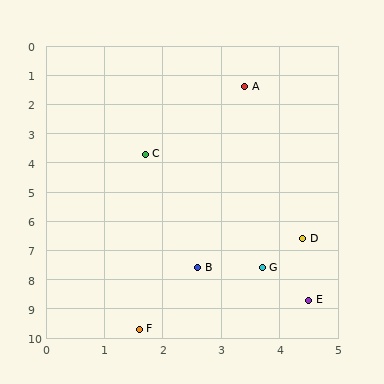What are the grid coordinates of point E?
Point E is at approximately (4.5, 8.7).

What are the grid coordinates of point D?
Point D is at approximately (4.4, 6.6).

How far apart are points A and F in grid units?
Points A and F are about 8.5 grid units apart.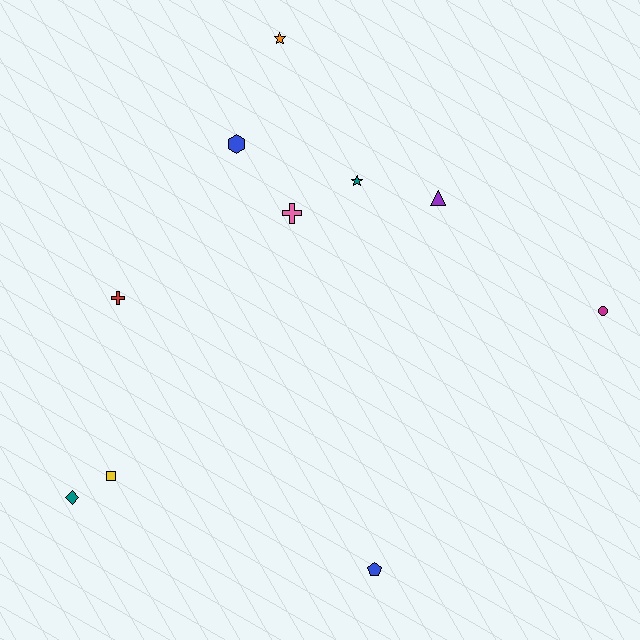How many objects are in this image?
There are 10 objects.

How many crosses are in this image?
There are 2 crosses.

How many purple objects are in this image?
There is 1 purple object.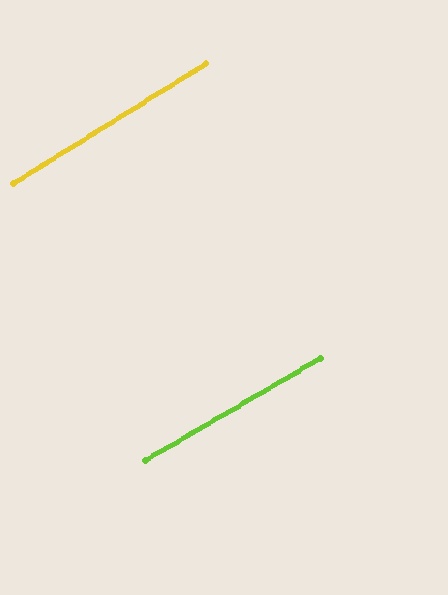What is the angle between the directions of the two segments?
Approximately 1 degree.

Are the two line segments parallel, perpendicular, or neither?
Parallel — their directions differ by only 1.5°.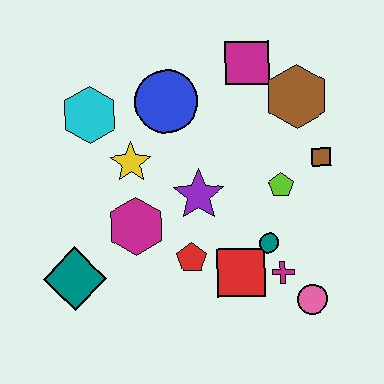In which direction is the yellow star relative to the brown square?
The yellow star is to the left of the brown square.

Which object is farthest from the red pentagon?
The magenta square is farthest from the red pentagon.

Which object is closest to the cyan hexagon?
The yellow star is closest to the cyan hexagon.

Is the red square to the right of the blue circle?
Yes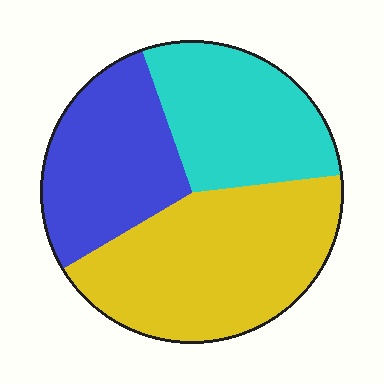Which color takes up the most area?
Yellow, at roughly 45%.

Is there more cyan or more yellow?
Yellow.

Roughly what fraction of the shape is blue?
Blue covers about 30% of the shape.